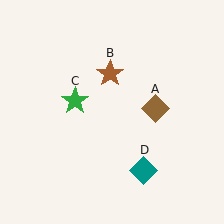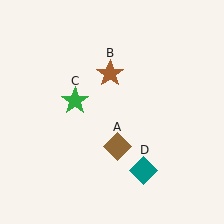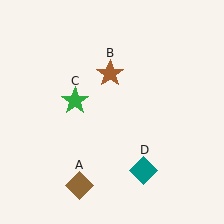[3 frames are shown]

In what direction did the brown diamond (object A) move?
The brown diamond (object A) moved down and to the left.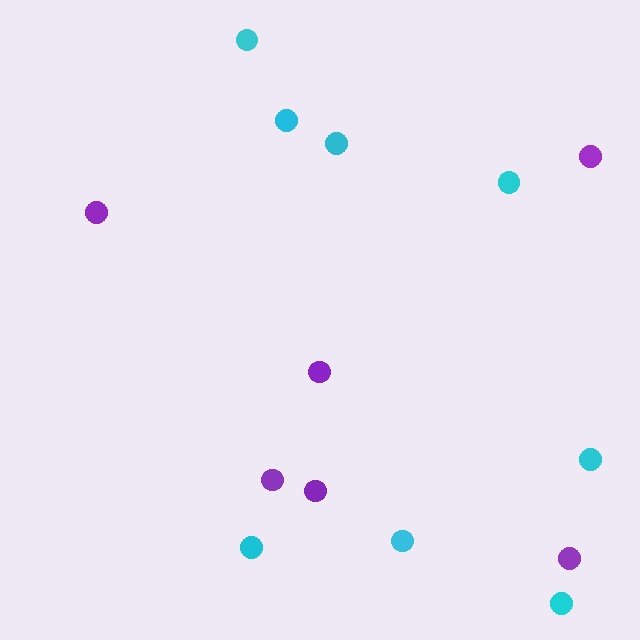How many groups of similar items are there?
There are 2 groups: one group of cyan circles (8) and one group of purple circles (6).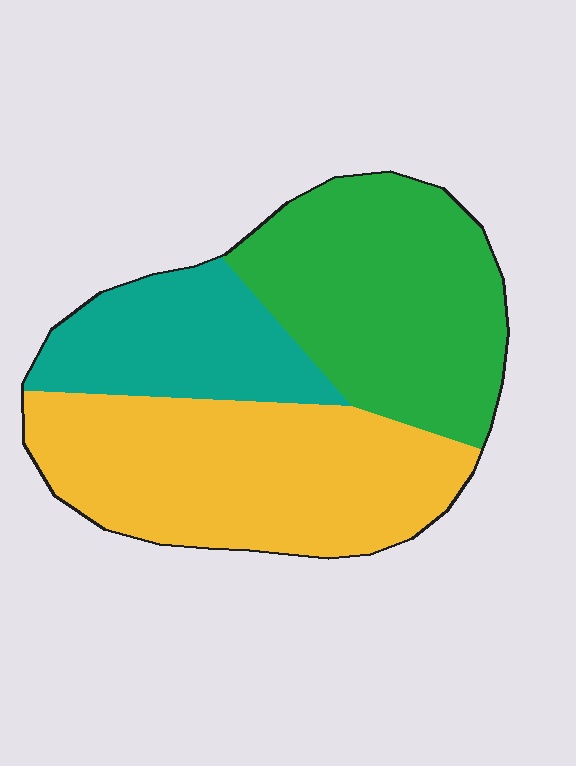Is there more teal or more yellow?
Yellow.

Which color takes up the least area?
Teal, at roughly 20%.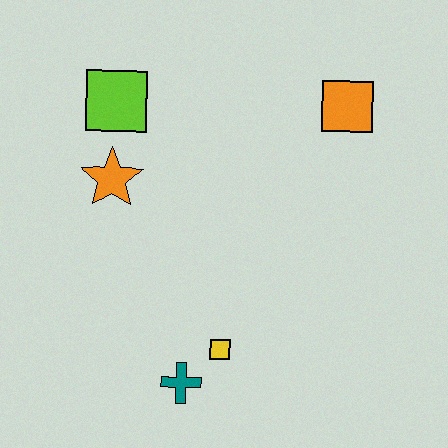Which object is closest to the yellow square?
The teal cross is closest to the yellow square.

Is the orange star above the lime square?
No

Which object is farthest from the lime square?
The teal cross is farthest from the lime square.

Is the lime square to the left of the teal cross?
Yes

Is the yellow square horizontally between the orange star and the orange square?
Yes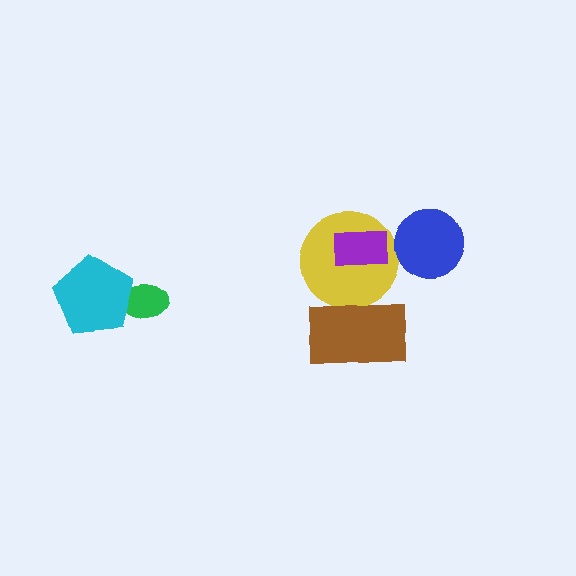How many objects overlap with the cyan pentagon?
1 object overlaps with the cyan pentagon.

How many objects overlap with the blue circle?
0 objects overlap with the blue circle.